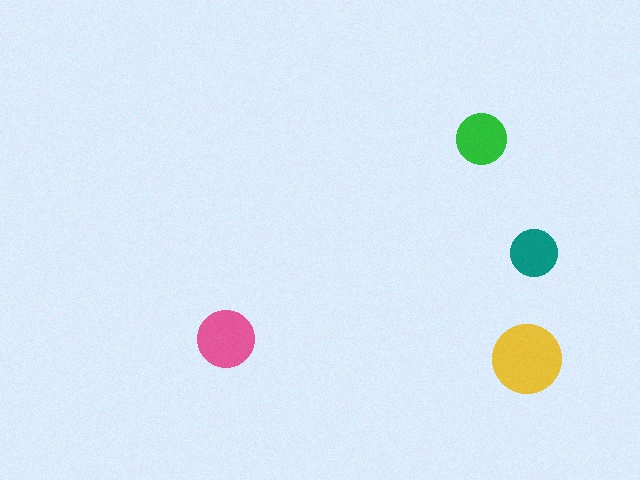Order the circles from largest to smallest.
the yellow one, the pink one, the green one, the teal one.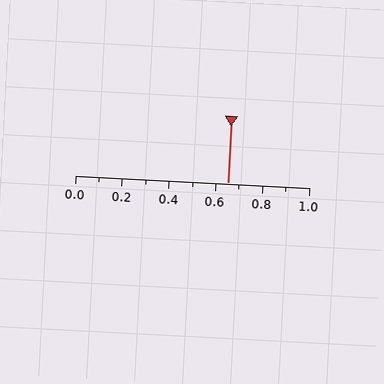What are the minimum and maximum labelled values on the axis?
The axis runs from 0.0 to 1.0.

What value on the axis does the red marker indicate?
The marker indicates approximately 0.65.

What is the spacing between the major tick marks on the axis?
The major ticks are spaced 0.2 apart.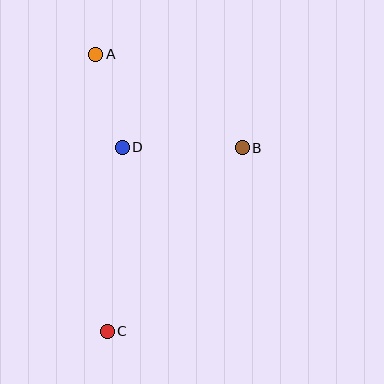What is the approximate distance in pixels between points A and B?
The distance between A and B is approximately 174 pixels.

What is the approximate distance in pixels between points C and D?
The distance between C and D is approximately 185 pixels.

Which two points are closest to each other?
Points A and D are closest to each other.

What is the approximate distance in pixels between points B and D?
The distance between B and D is approximately 120 pixels.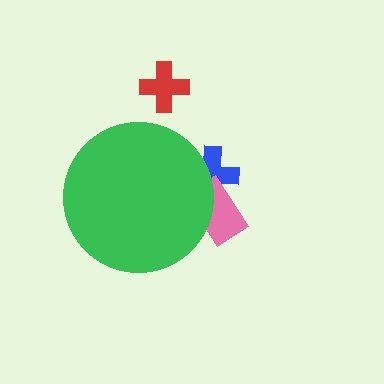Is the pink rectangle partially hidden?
Yes, the pink rectangle is partially hidden behind the green circle.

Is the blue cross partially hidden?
Yes, the blue cross is partially hidden behind the green circle.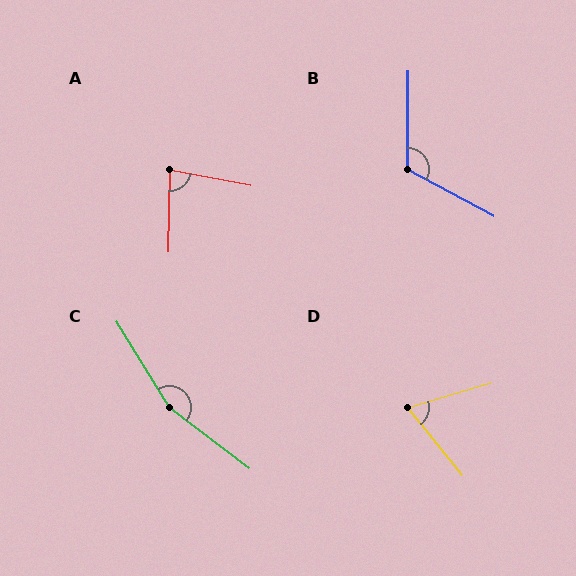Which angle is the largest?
C, at approximately 159 degrees.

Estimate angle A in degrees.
Approximately 81 degrees.